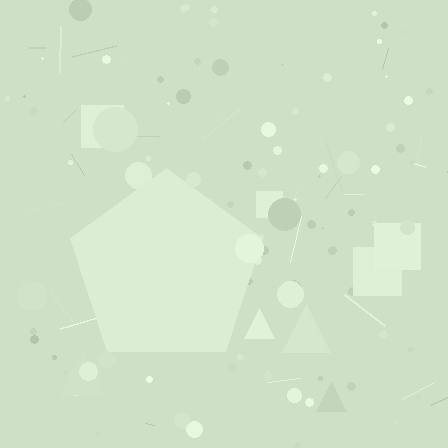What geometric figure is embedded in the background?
A pentagon is embedded in the background.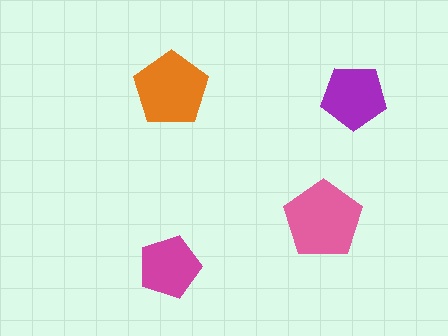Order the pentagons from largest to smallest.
the pink one, the orange one, the purple one, the magenta one.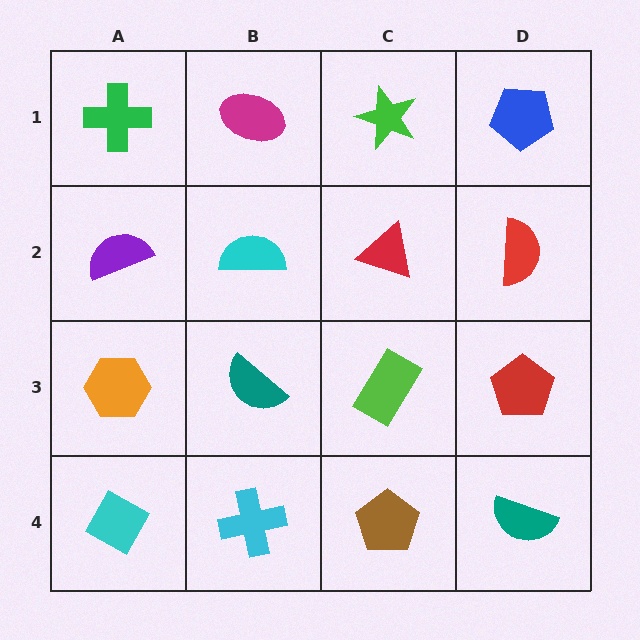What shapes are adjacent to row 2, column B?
A magenta ellipse (row 1, column B), a teal semicircle (row 3, column B), a purple semicircle (row 2, column A), a red triangle (row 2, column C).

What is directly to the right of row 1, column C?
A blue pentagon.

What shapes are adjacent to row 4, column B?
A teal semicircle (row 3, column B), a cyan diamond (row 4, column A), a brown pentagon (row 4, column C).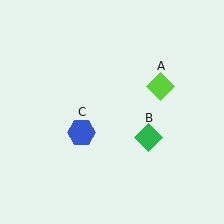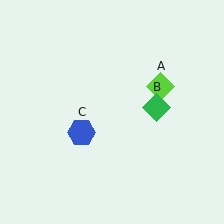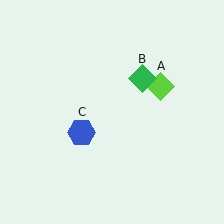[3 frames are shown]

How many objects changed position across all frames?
1 object changed position: green diamond (object B).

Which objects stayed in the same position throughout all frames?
Lime diamond (object A) and blue hexagon (object C) remained stationary.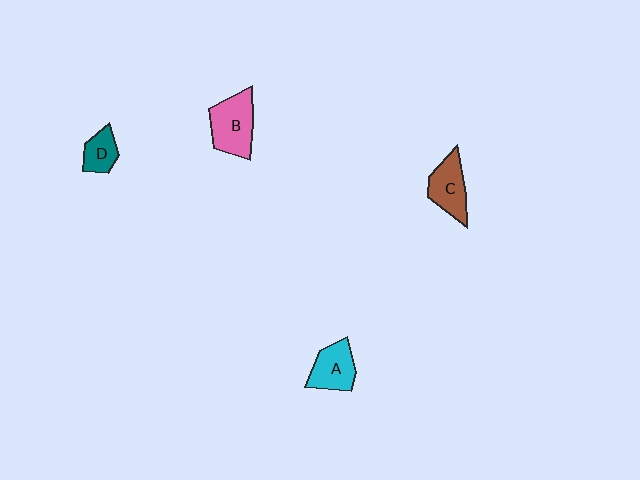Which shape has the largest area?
Shape B (pink).